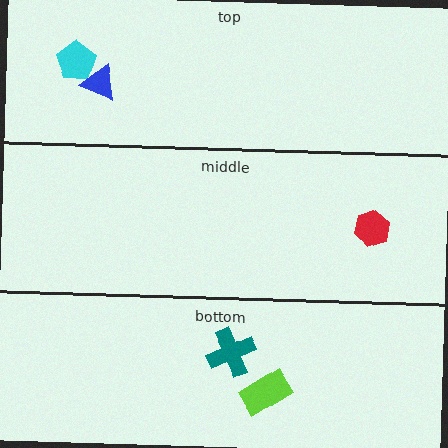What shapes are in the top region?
The cyan pentagon, the blue triangle.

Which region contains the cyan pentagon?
The top region.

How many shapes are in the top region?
2.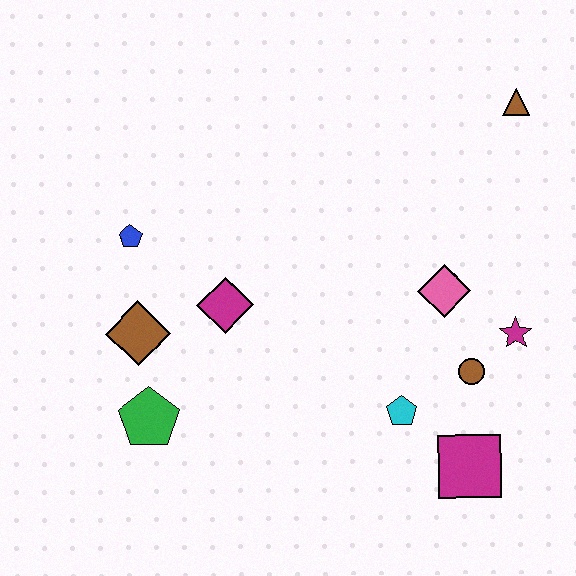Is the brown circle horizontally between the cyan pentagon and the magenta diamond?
No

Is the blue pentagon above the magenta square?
Yes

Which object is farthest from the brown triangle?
The green pentagon is farthest from the brown triangle.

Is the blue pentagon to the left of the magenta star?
Yes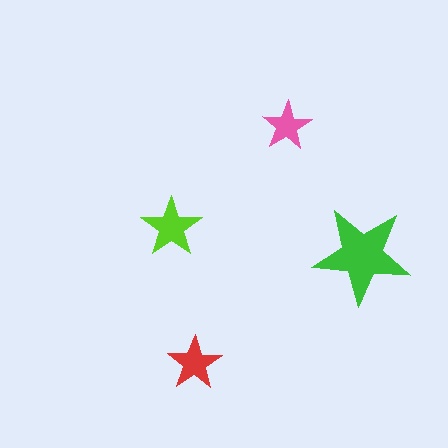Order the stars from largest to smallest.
the green one, the lime one, the red one, the pink one.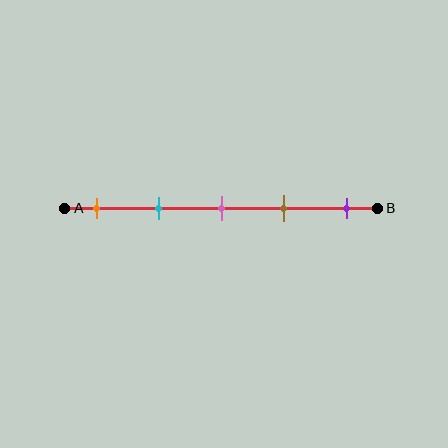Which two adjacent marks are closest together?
The pink and brown marks are the closest adjacent pair.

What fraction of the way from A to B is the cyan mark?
The cyan mark is approximately 30% (0.3) of the way from A to B.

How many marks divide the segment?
There are 5 marks dividing the segment.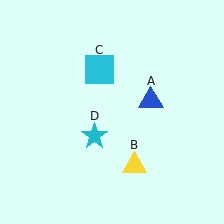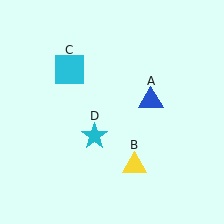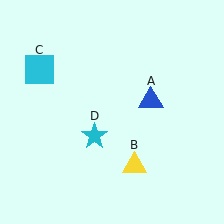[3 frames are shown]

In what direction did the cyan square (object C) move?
The cyan square (object C) moved left.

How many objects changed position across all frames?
1 object changed position: cyan square (object C).